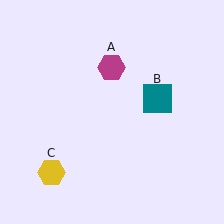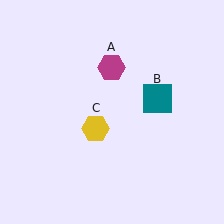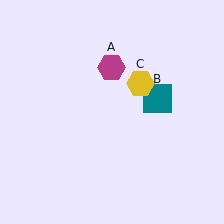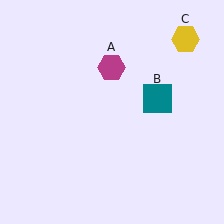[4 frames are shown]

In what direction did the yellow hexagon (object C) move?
The yellow hexagon (object C) moved up and to the right.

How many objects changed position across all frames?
1 object changed position: yellow hexagon (object C).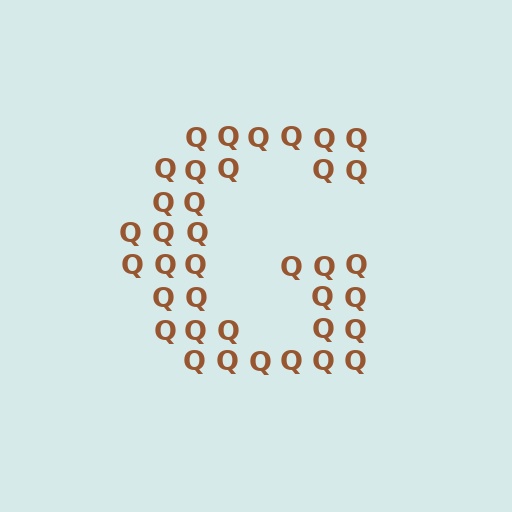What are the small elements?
The small elements are letter Q's.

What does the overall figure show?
The overall figure shows the letter G.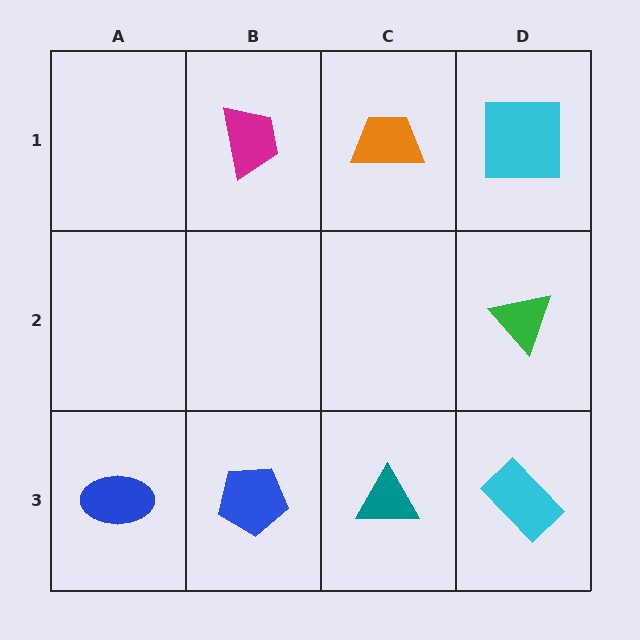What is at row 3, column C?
A teal triangle.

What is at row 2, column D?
A green triangle.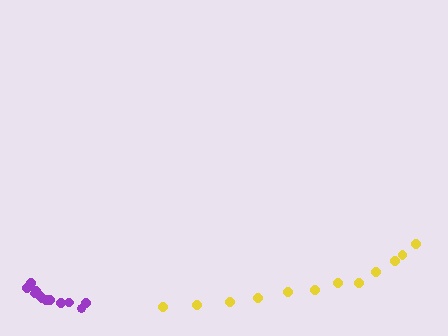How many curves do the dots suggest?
There are 2 distinct paths.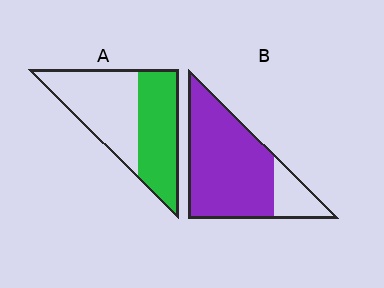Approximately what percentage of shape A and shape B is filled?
A is approximately 45% and B is approximately 80%.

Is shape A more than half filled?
Roughly half.